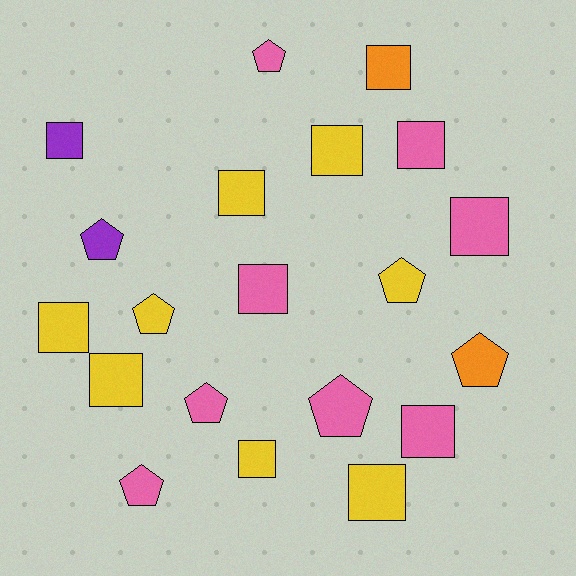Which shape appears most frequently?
Square, with 12 objects.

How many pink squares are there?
There are 4 pink squares.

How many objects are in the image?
There are 20 objects.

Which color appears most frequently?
Yellow, with 8 objects.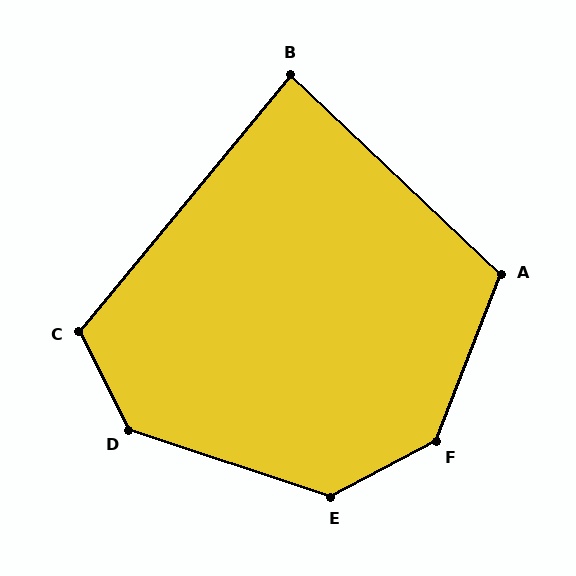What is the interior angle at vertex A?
Approximately 112 degrees (obtuse).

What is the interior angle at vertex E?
Approximately 134 degrees (obtuse).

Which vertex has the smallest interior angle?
B, at approximately 86 degrees.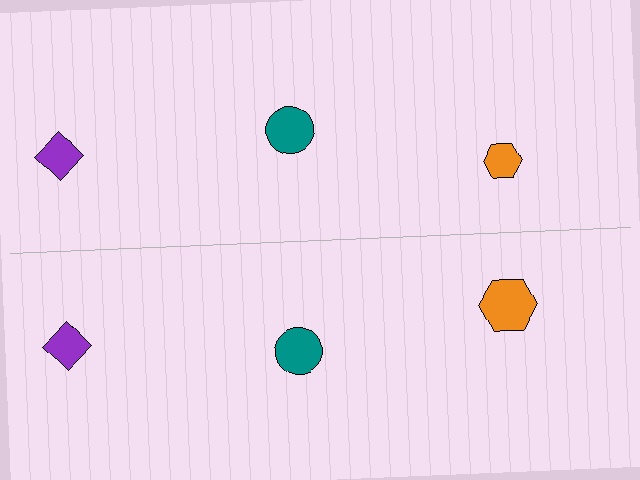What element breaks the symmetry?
The orange hexagon on the bottom side has a different size than its mirror counterpart.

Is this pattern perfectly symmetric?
No, the pattern is not perfectly symmetric. The orange hexagon on the bottom side has a different size than its mirror counterpart.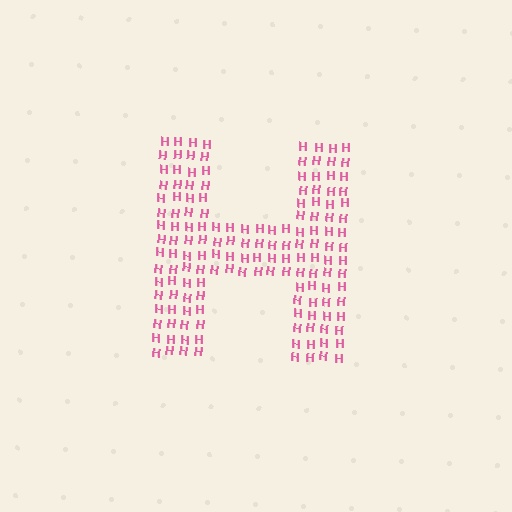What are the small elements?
The small elements are letter H's.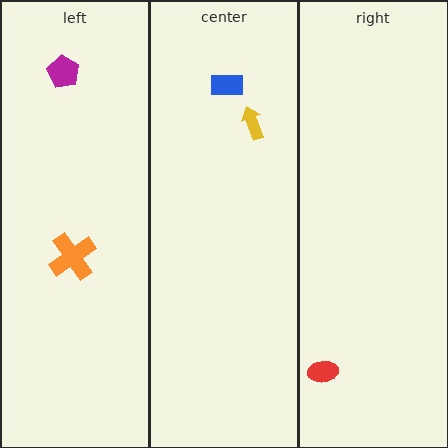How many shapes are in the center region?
2.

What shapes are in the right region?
The red ellipse.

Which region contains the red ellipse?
The right region.